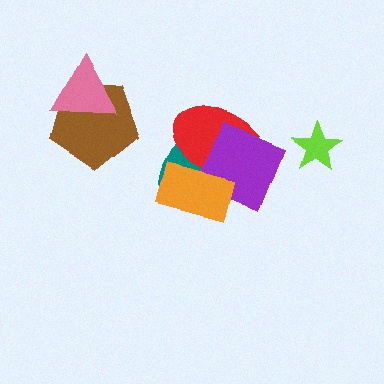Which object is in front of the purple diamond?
The orange rectangle is in front of the purple diamond.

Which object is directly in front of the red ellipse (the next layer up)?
The purple diamond is directly in front of the red ellipse.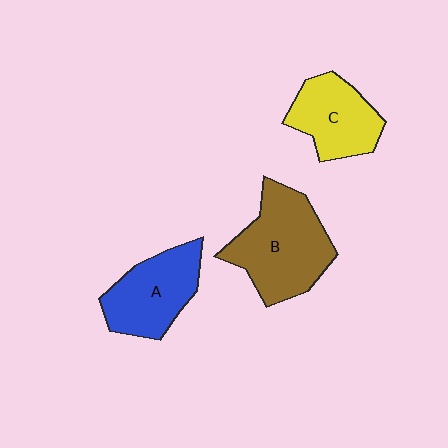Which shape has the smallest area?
Shape C (yellow).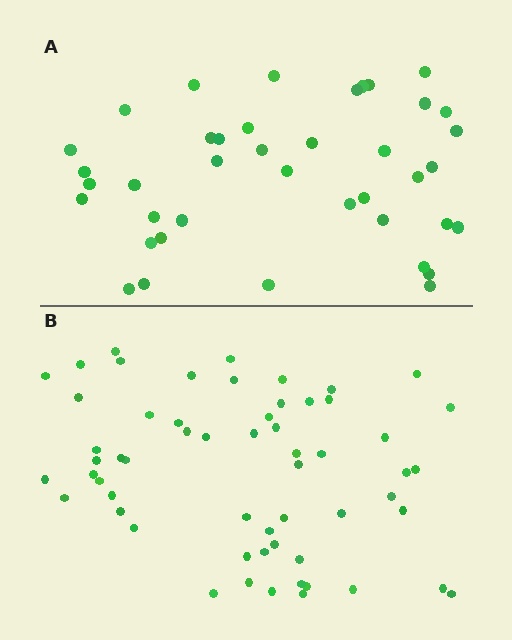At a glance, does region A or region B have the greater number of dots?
Region B (the bottom region) has more dots.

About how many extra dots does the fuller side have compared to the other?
Region B has approximately 20 more dots than region A.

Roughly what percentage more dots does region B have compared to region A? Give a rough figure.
About 45% more.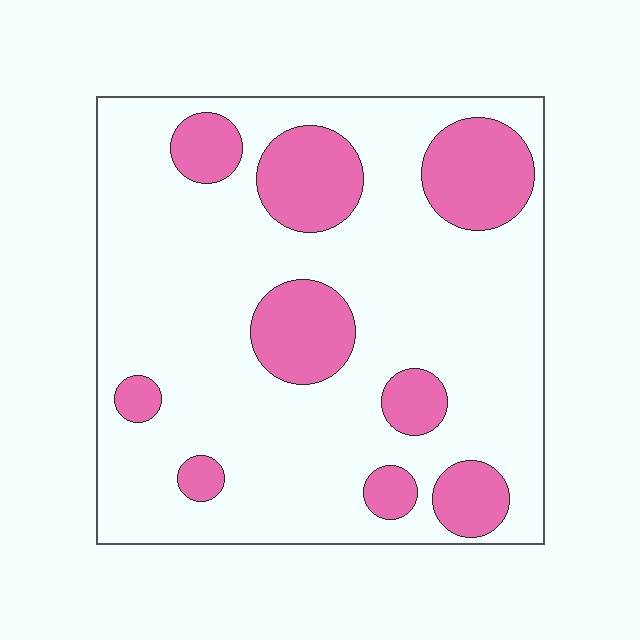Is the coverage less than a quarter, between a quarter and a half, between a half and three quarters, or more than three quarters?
Less than a quarter.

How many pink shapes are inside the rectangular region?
9.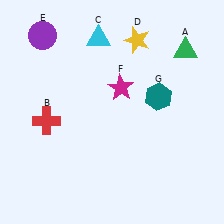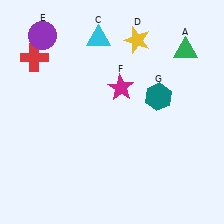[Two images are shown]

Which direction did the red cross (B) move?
The red cross (B) moved up.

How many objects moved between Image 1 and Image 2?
1 object moved between the two images.